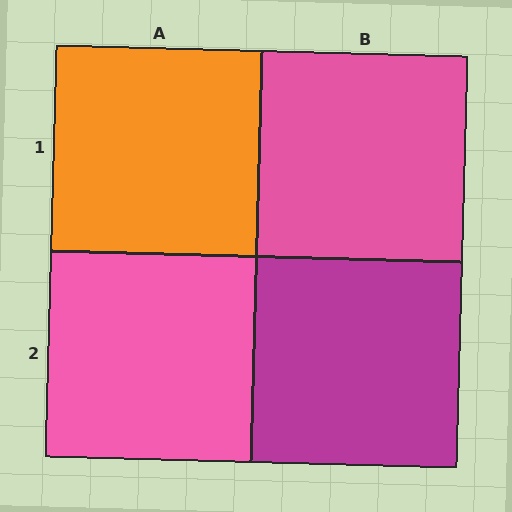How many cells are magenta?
1 cell is magenta.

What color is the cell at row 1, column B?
Pink.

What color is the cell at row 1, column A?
Orange.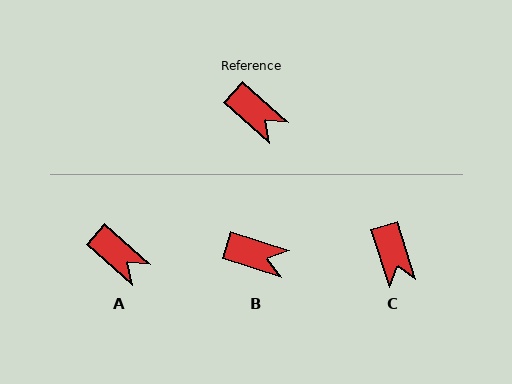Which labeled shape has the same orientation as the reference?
A.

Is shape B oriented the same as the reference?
No, it is off by about 24 degrees.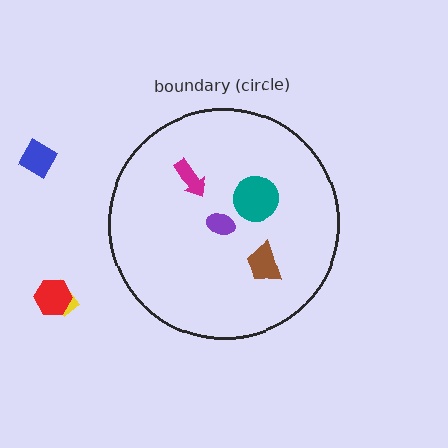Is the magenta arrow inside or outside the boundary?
Inside.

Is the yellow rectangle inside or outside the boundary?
Outside.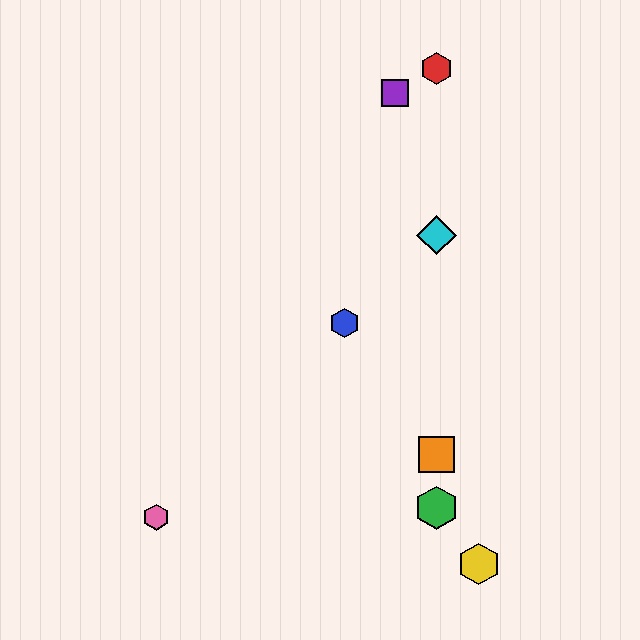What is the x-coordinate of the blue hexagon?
The blue hexagon is at x≈345.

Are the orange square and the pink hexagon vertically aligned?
No, the orange square is at x≈437 and the pink hexagon is at x≈156.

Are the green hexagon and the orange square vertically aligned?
Yes, both are at x≈437.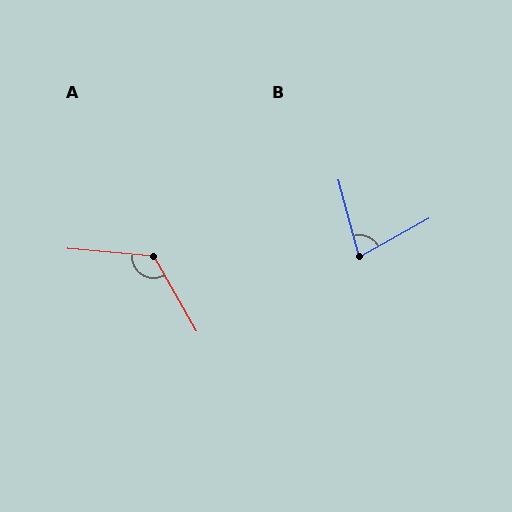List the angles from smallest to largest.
B (76°), A (125°).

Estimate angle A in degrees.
Approximately 125 degrees.